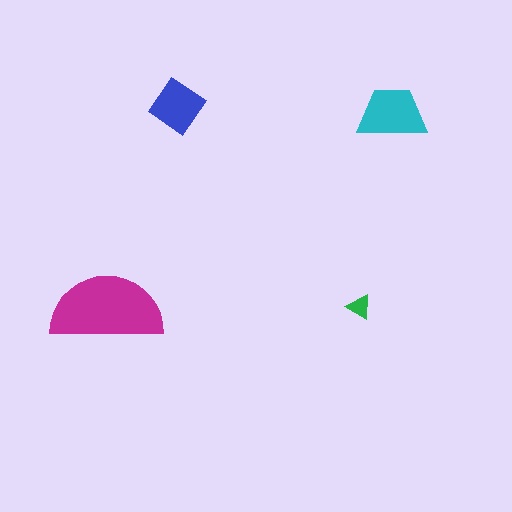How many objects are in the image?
There are 4 objects in the image.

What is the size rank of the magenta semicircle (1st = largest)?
1st.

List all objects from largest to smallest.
The magenta semicircle, the cyan trapezoid, the blue diamond, the green triangle.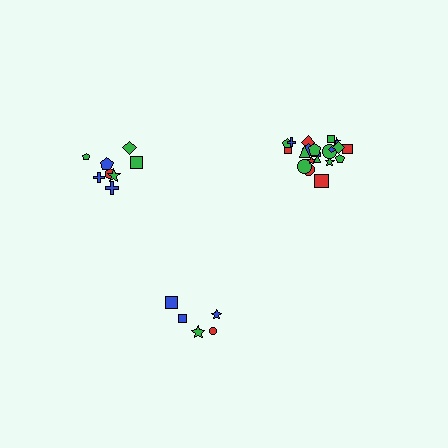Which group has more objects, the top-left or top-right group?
The top-right group.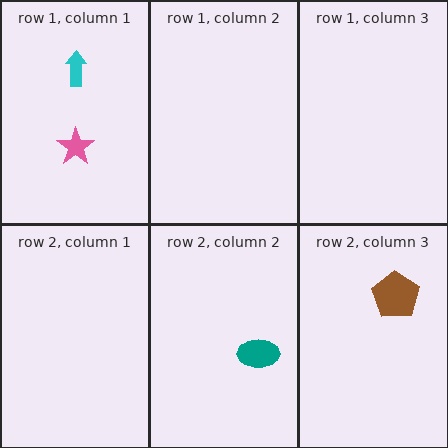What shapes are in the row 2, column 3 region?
The brown pentagon.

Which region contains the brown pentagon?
The row 2, column 3 region.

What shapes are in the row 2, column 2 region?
The teal ellipse.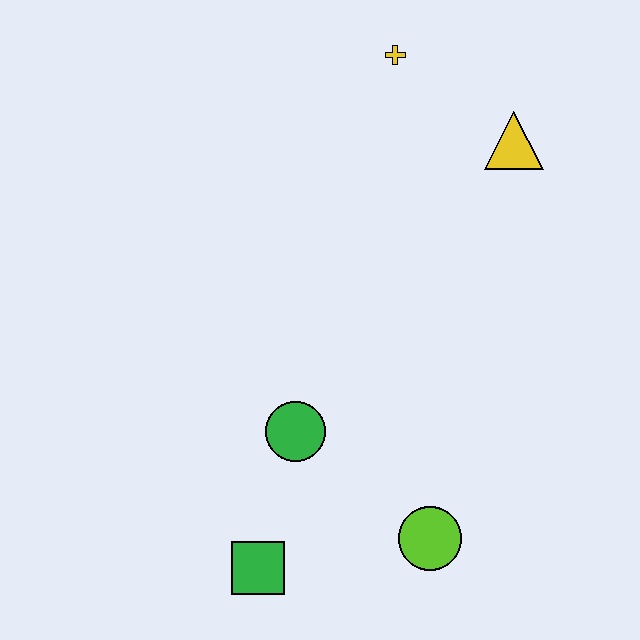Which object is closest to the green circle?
The green square is closest to the green circle.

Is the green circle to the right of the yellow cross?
No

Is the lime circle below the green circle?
Yes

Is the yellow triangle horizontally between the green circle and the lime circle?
No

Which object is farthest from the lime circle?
The yellow cross is farthest from the lime circle.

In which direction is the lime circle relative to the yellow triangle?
The lime circle is below the yellow triangle.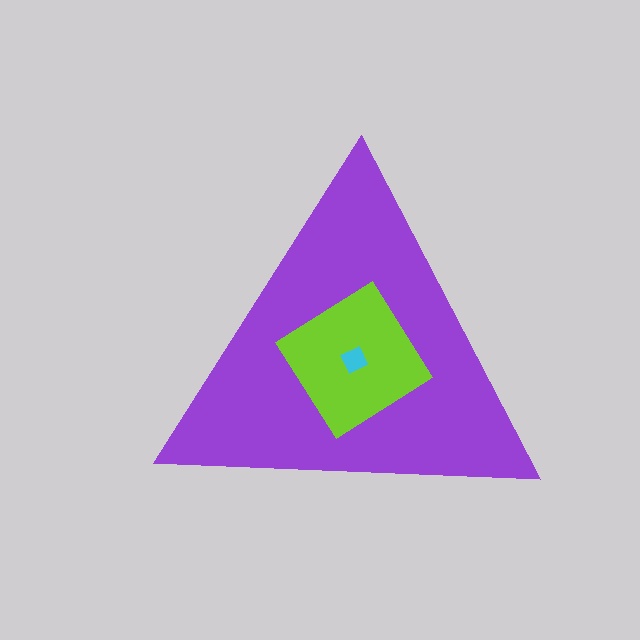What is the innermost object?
The cyan diamond.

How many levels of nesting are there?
3.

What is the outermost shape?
The purple triangle.